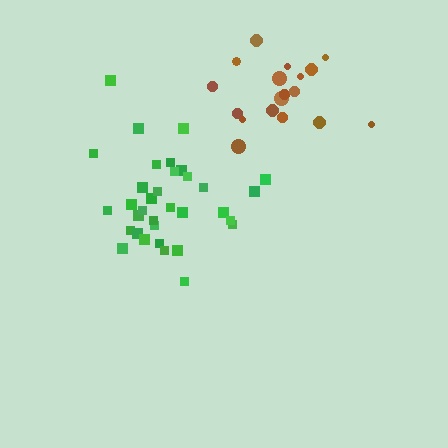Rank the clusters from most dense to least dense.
brown, green.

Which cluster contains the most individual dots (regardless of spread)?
Green (34).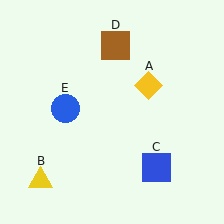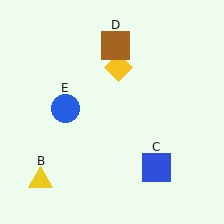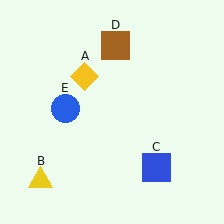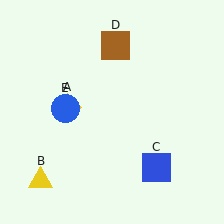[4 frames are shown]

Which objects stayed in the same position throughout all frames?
Yellow triangle (object B) and blue square (object C) and brown square (object D) and blue circle (object E) remained stationary.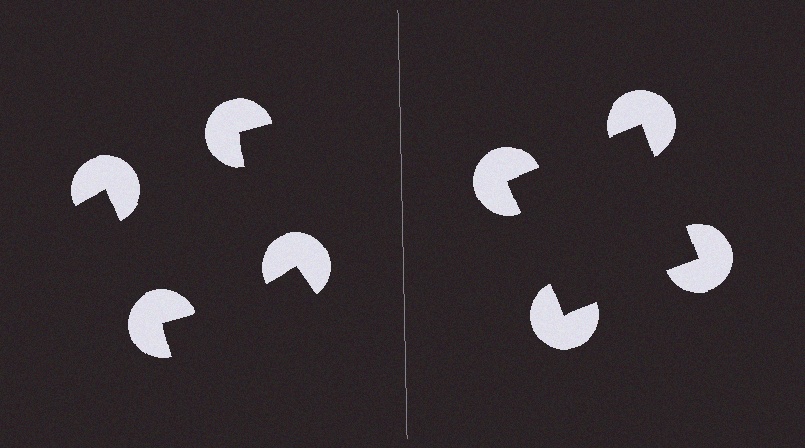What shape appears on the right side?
An illusory square.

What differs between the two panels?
The pac-man discs are positioned identically on both sides; only the wedge orientations differ. On the right they align to a square; on the left they are misaligned.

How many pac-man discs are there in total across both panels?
8 — 4 on each side.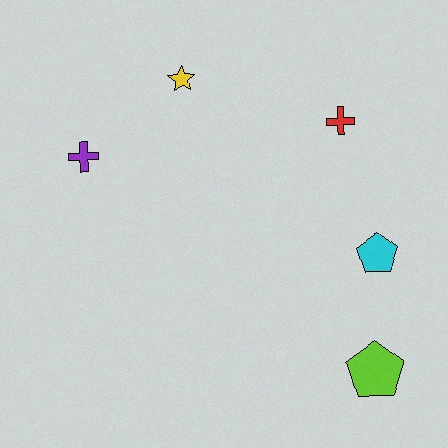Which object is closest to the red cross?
The cyan pentagon is closest to the red cross.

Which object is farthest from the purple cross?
The lime pentagon is farthest from the purple cross.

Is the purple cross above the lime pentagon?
Yes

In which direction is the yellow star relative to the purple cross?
The yellow star is to the right of the purple cross.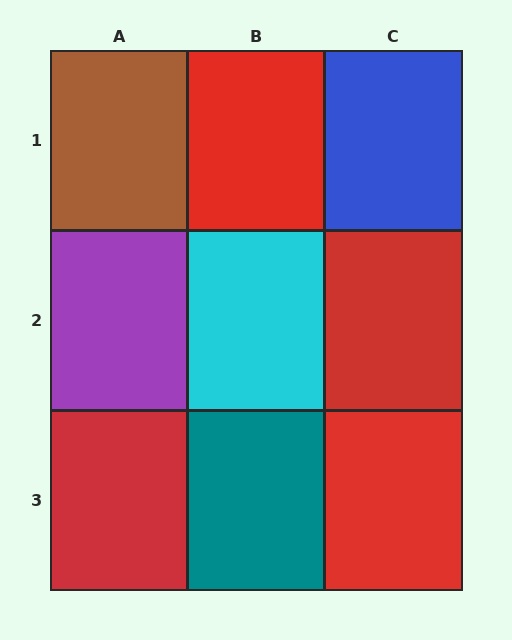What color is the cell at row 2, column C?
Red.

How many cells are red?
4 cells are red.